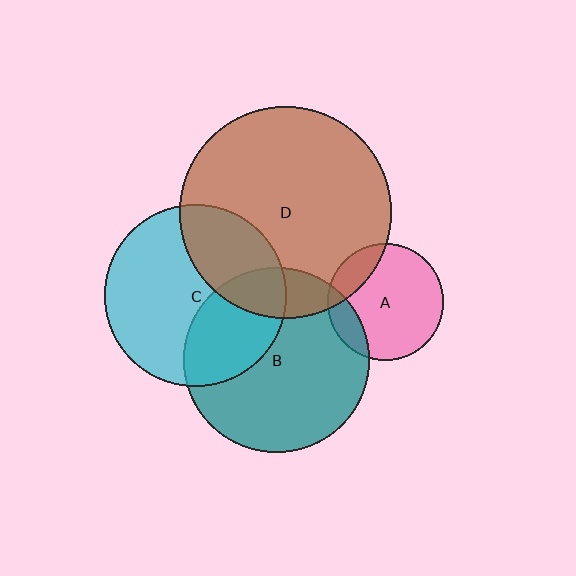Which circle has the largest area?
Circle D (brown).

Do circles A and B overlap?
Yes.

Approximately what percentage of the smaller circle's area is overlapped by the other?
Approximately 15%.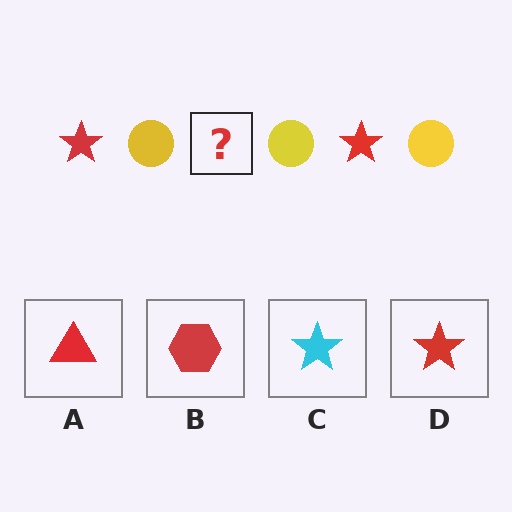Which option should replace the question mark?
Option D.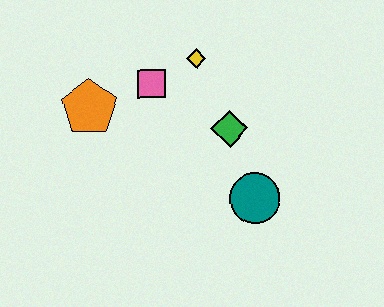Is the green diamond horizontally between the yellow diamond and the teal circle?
Yes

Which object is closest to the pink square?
The yellow diamond is closest to the pink square.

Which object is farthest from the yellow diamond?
The teal circle is farthest from the yellow diamond.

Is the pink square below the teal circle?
No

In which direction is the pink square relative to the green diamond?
The pink square is to the left of the green diamond.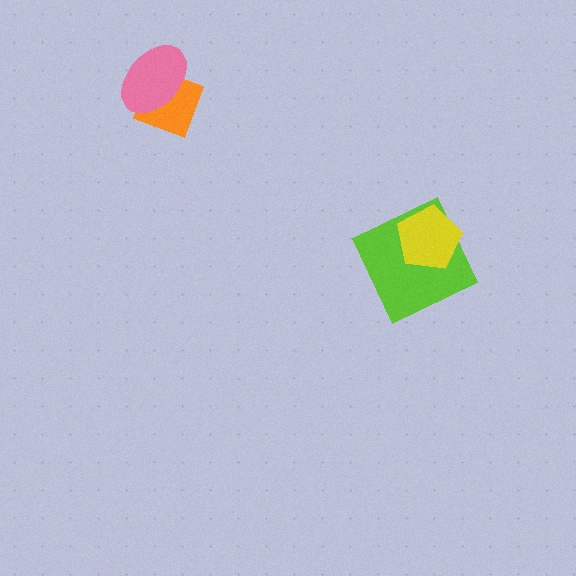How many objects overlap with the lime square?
1 object overlaps with the lime square.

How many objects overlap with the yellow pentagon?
1 object overlaps with the yellow pentagon.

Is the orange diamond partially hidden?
Yes, it is partially covered by another shape.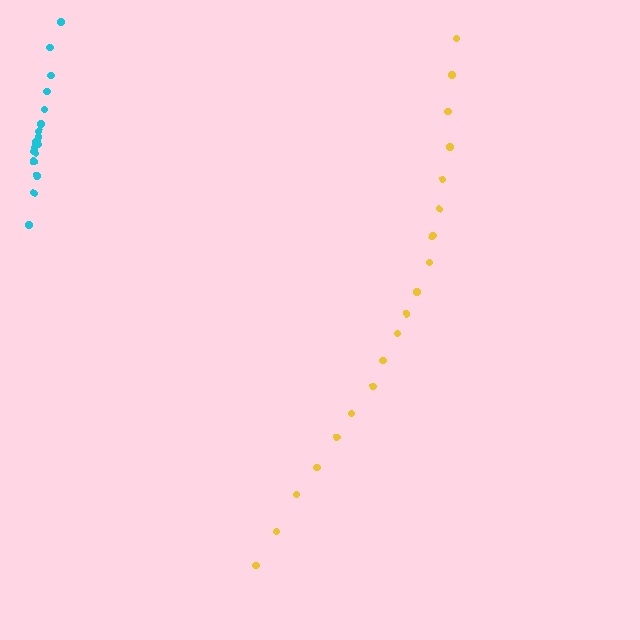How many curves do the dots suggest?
There are 2 distinct paths.